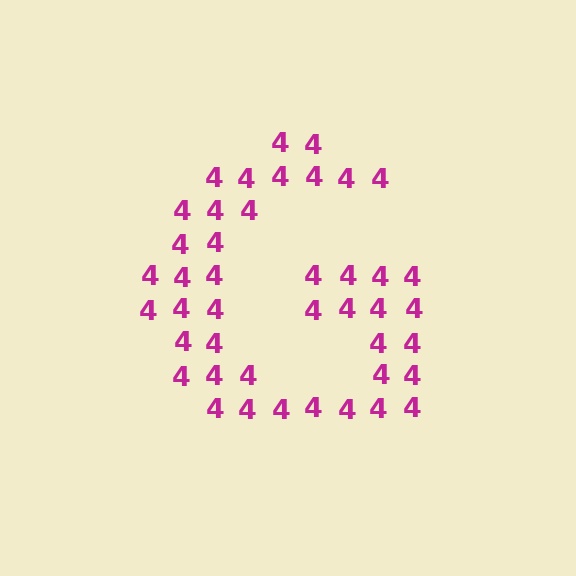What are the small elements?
The small elements are digit 4's.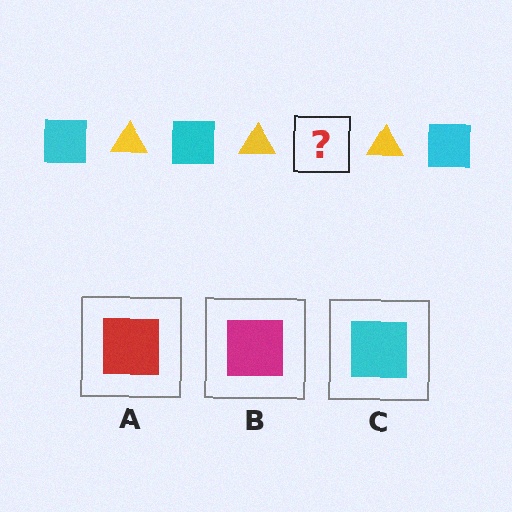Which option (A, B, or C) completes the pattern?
C.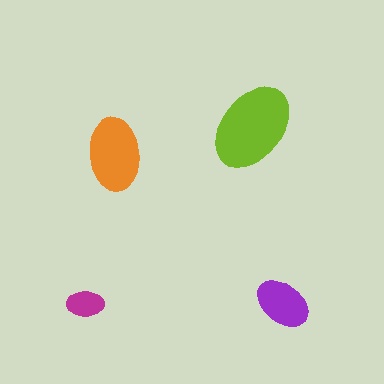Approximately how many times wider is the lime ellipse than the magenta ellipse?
About 2.5 times wider.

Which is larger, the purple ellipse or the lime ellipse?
The lime one.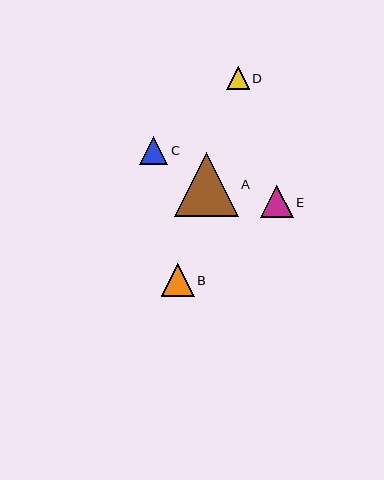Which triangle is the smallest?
Triangle D is the smallest with a size of approximately 23 pixels.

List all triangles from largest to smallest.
From largest to smallest: A, B, E, C, D.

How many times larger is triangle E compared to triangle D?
Triangle E is approximately 1.4 times the size of triangle D.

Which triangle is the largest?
Triangle A is the largest with a size of approximately 64 pixels.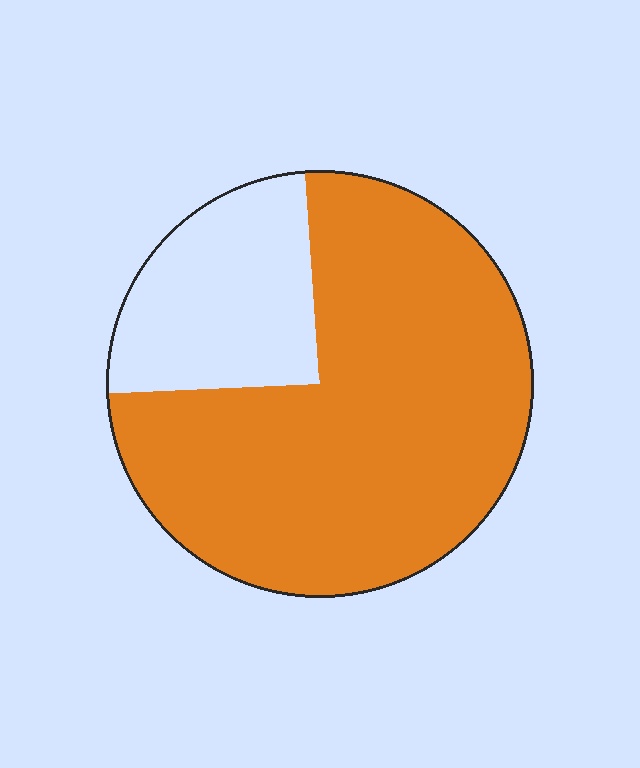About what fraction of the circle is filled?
About three quarters (3/4).